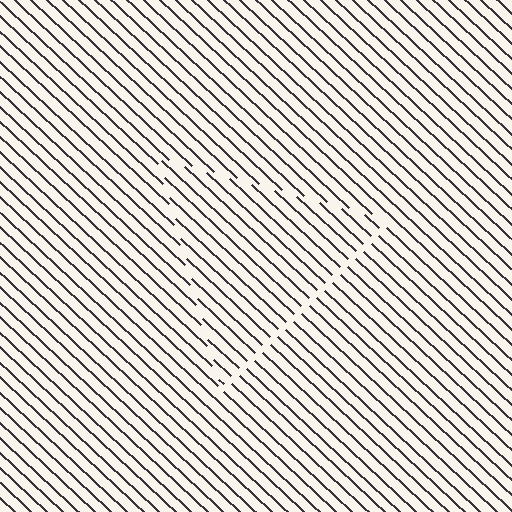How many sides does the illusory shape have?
3 sides — the line-ends trace a triangle.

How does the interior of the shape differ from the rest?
The interior of the shape contains the same grating, shifted by half a period — the contour is defined by the phase discontinuity where line-ends from the inner and outer gratings abut.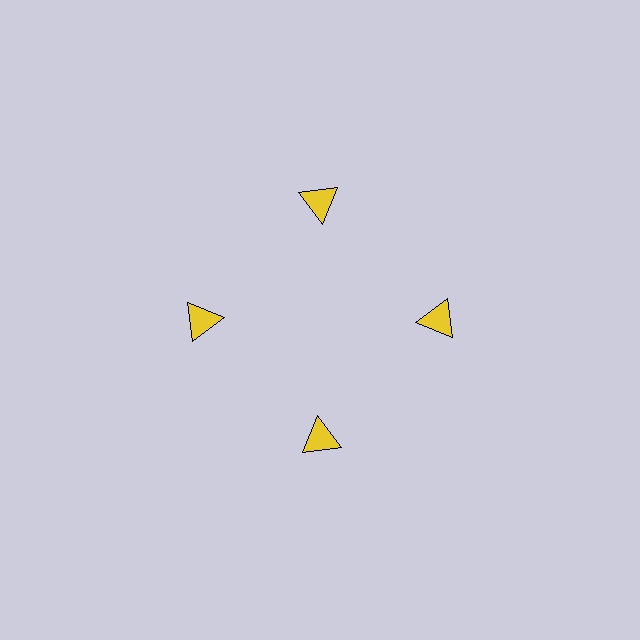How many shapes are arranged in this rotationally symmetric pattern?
There are 4 shapes, arranged in 4 groups of 1.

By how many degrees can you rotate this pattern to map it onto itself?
The pattern maps onto itself every 90 degrees of rotation.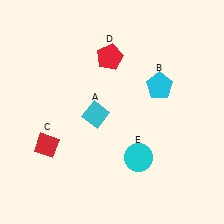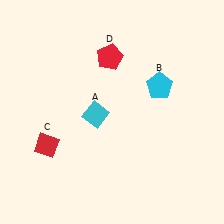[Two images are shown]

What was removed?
The cyan circle (E) was removed in Image 2.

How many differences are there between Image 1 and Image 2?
There is 1 difference between the two images.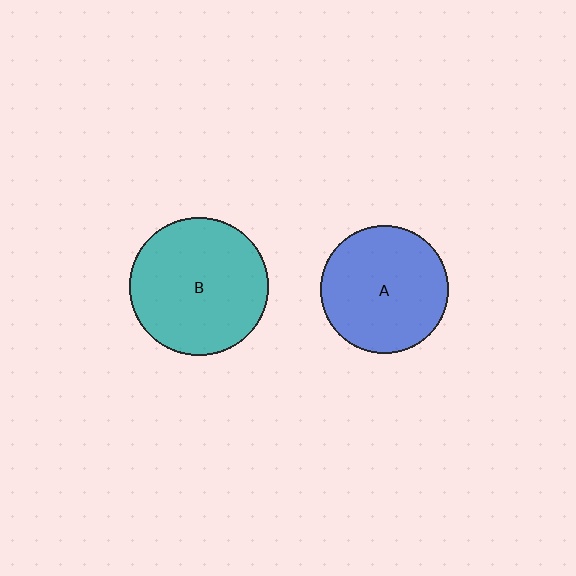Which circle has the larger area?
Circle B (teal).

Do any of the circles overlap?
No, none of the circles overlap.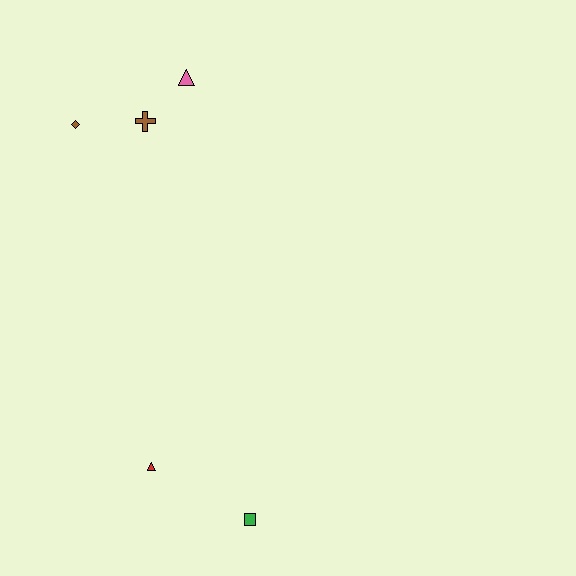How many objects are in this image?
There are 5 objects.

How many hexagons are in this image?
There are no hexagons.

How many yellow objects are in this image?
There are no yellow objects.